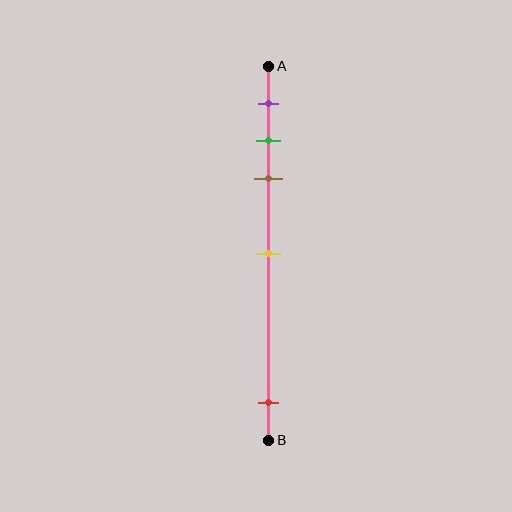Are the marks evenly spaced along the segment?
No, the marks are not evenly spaced.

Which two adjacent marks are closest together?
The green and brown marks are the closest adjacent pair.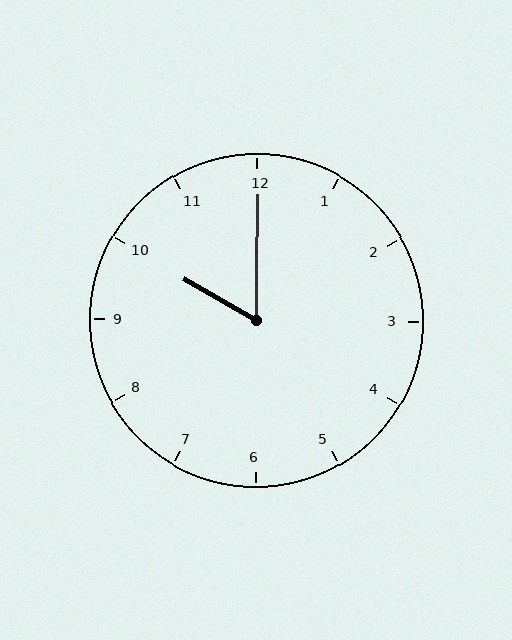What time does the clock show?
10:00.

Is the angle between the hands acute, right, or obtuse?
It is acute.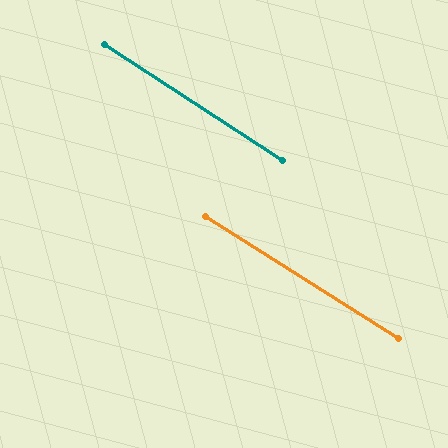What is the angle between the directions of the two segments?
Approximately 1 degree.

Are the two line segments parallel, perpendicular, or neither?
Parallel — their directions differ by only 0.8°.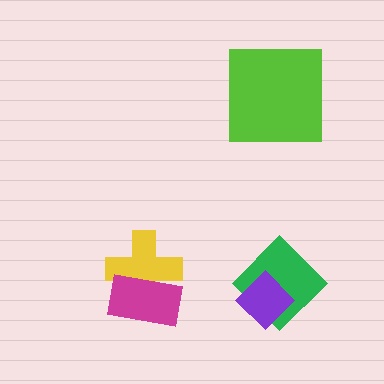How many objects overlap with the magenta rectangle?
1 object overlaps with the magenta rectangle.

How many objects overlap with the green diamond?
1 object overlaps with the green diamond.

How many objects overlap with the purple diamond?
1 object overlaps with the purple diamond.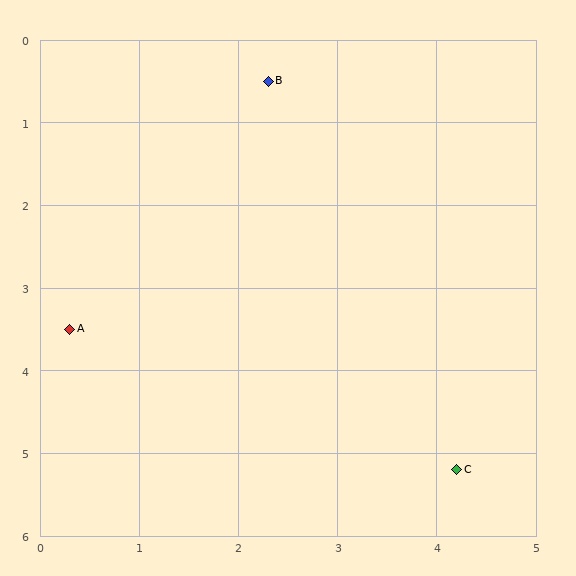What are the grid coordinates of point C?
Point C is at approximately (4.2, 5.2).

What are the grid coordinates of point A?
Point A is at approximately (0.3, 3.5).